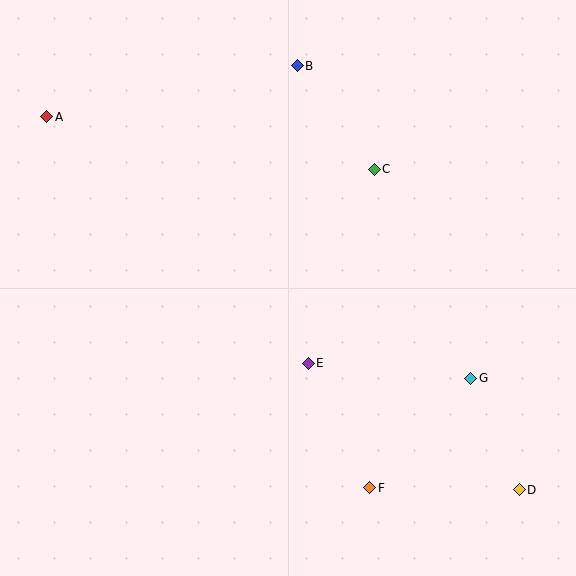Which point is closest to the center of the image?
Point E at (308, 363) is closest to the center.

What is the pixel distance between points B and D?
The distance between B and D is 479 pixels.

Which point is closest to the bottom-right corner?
Point D is closest to the bottom-right corner.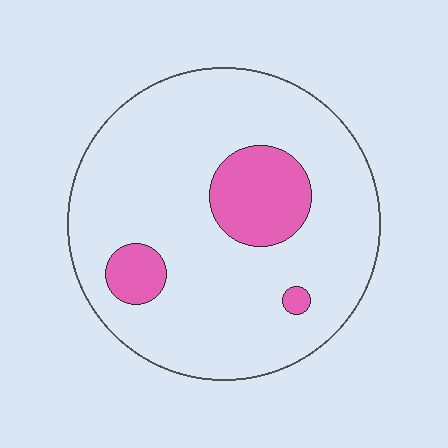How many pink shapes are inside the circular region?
3.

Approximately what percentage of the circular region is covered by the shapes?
Approximately 15%.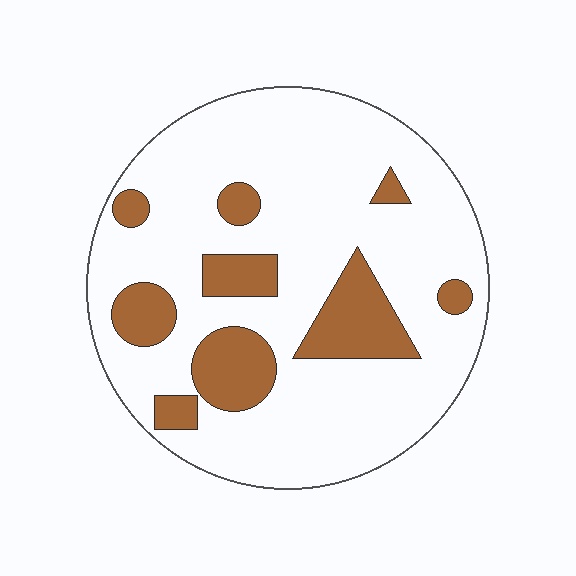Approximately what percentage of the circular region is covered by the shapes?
Approximately 20%.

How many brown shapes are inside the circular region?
9.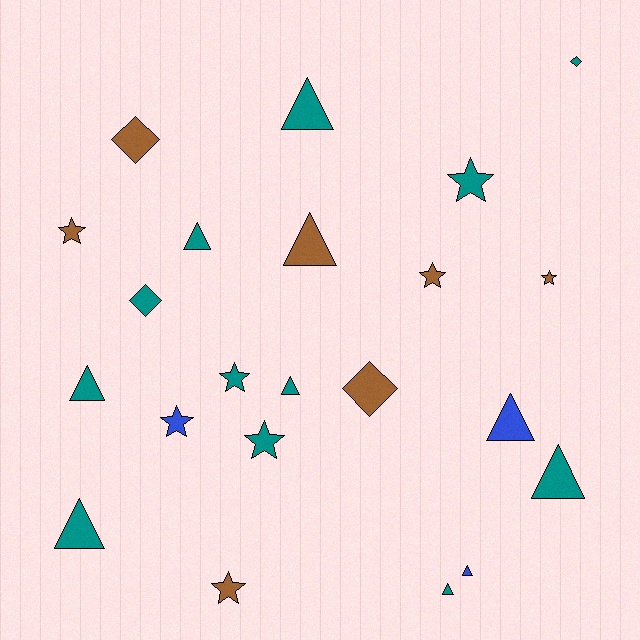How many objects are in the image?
There are 22 objects.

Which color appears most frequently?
Teal, with 12 objects.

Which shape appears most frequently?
Triangle, with 10 objects.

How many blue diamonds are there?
There are no blue diamonds.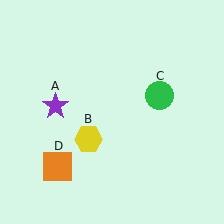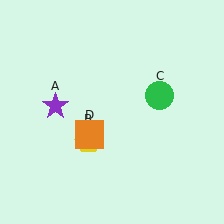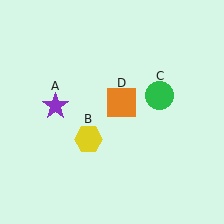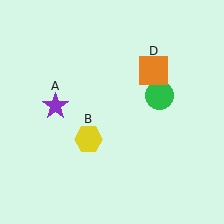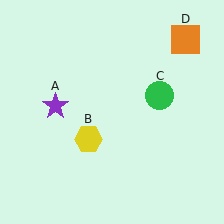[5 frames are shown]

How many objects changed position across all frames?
1 object changed position: orange square (object D).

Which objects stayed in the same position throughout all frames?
Purple star (object A) and yellow hexagon (object B) and green circle (object C) remained stationary.